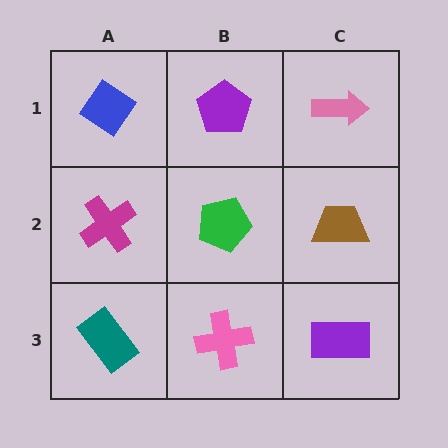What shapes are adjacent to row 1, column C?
A brown trapezoid (row 2, column C), a purple pentagon (row 1, column B).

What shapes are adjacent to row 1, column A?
A magenta cross (row 2, column A), a purple pentagon (row 1, column B).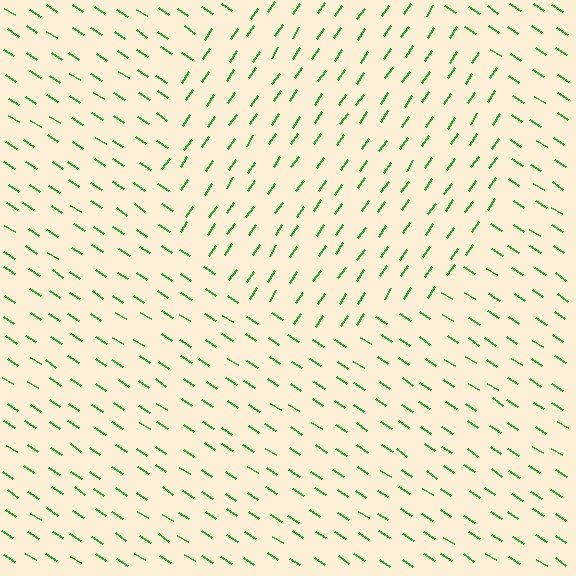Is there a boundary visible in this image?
Yes, there is a texture boundary formed by a change in line orientation.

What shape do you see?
I see a circle.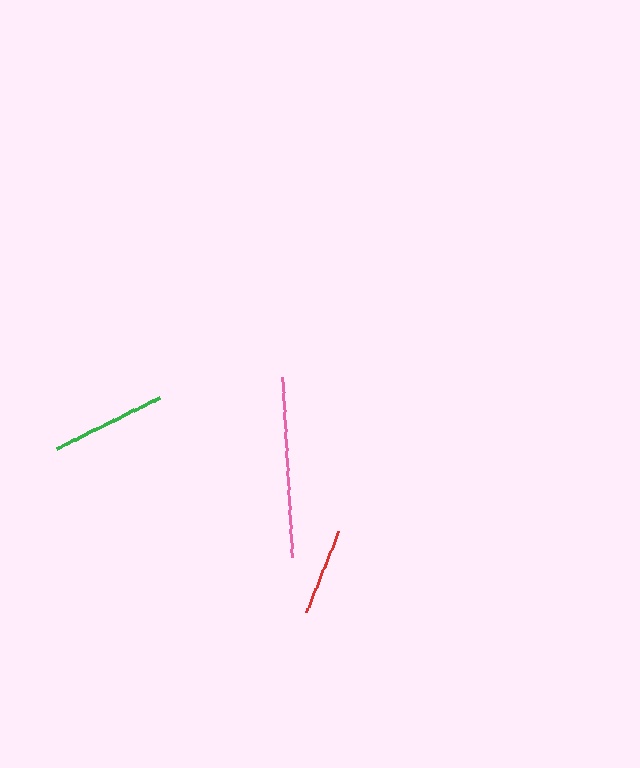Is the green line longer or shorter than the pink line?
The pink line is longer than the green line.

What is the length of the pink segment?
The pink segment is approximately 179 pixels long.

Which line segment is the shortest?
The red line is the shortest at approximately 87 pixels.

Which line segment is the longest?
The pink line is the longest at approximately 179 pixels.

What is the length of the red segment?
The red segment is approximately 87 pixels long.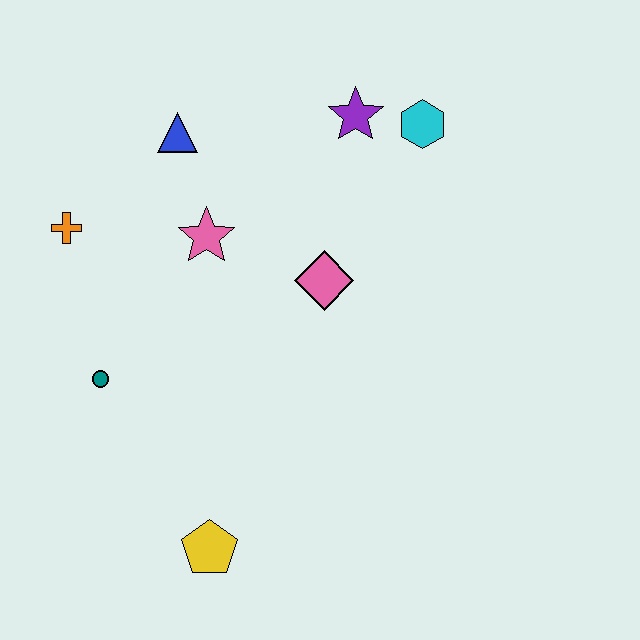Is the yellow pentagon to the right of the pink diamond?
No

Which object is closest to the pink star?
The blue triangle is closest to the pink star.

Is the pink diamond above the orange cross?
No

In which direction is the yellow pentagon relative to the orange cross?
The yellow pentagon is below the orange cross.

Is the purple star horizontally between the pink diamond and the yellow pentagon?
No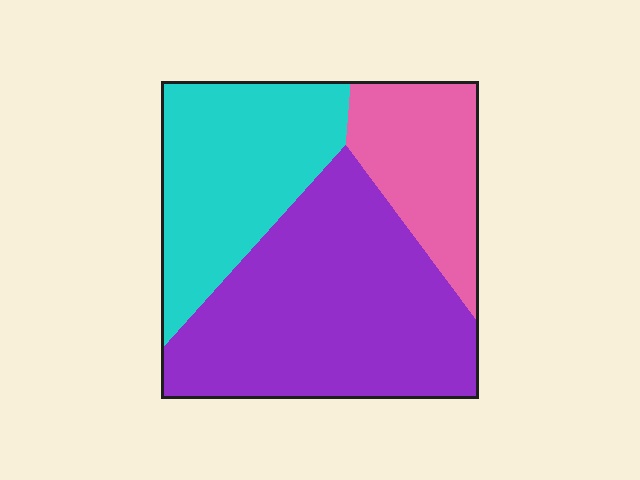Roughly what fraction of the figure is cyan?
Cyan takes up about one third (1/3) of the figure.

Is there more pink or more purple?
Purple.